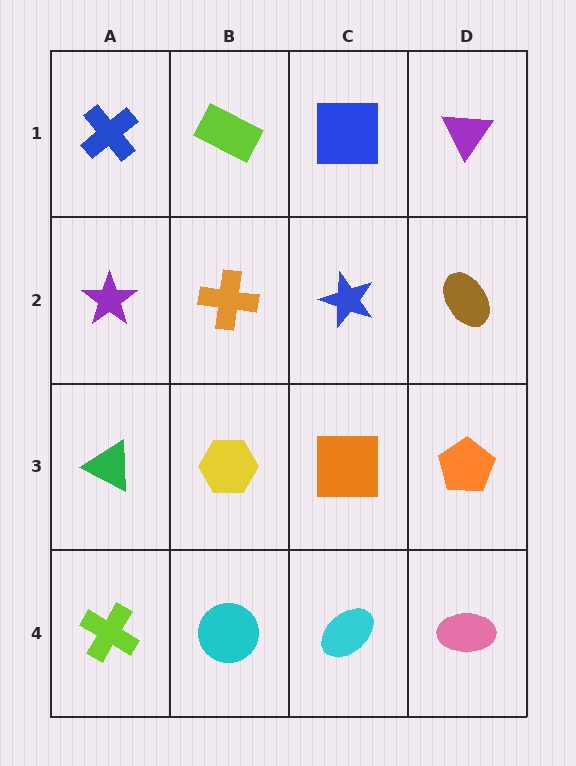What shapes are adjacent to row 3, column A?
A purple star (row 2, column A), a lime cross (row 4, column A), a yellow hexagon (row 3, column B).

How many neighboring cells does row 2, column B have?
4.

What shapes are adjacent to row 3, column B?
An orange cross (row 2, column B), a cyan circle (row 4, column B), a green triangle (row 3, column A), an orange square (row 3, column C).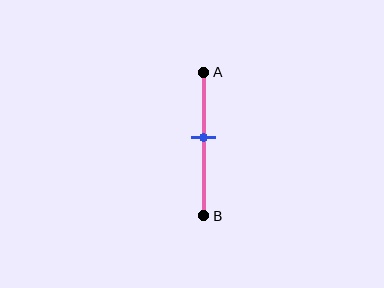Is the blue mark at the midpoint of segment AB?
No, the mark is at about 45% from A, not at the 50% midpoint.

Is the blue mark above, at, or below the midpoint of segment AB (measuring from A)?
The blue mark is above the midpoint of segment AB.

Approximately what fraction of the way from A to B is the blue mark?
The blue mark is approximately 45% of the way from A to B.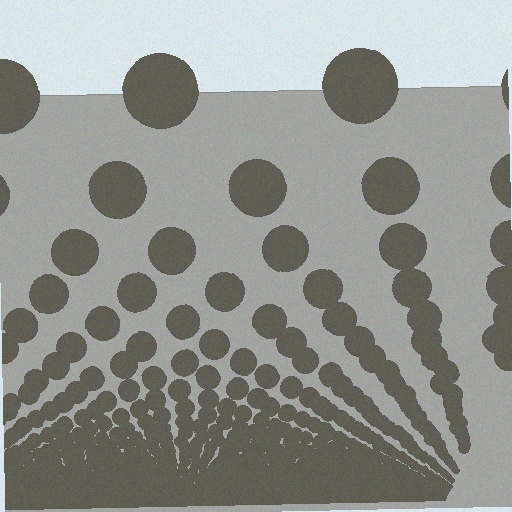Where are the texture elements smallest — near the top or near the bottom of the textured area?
Near the bottom.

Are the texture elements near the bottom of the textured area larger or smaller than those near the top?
Smaller. The gradient is inverted — elements near the bottom are smaller and denser.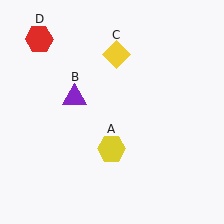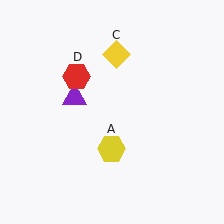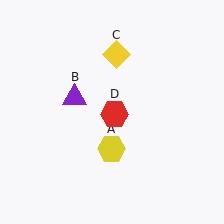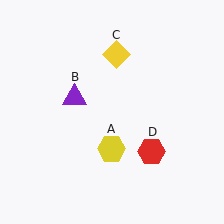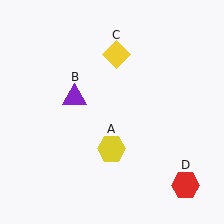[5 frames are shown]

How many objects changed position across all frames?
1 object changed position: red hexagon (object D).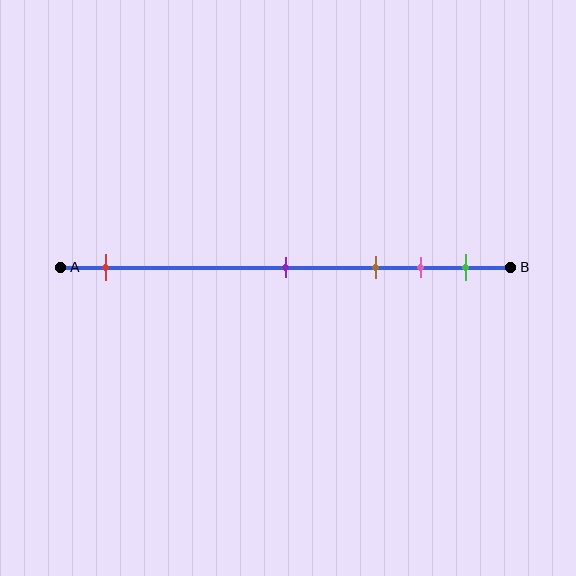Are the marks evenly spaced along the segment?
No, the marks are not evenly spaced.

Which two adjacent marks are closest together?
The pink and green marks are the closest adjacent pair.